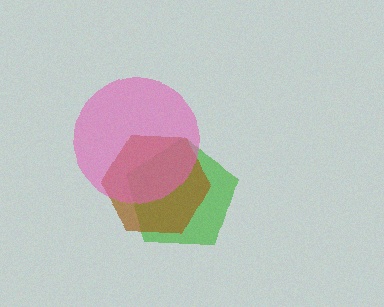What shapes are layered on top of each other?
The layered shapes are: a green pentagon, a brown hexagon, a pink circle.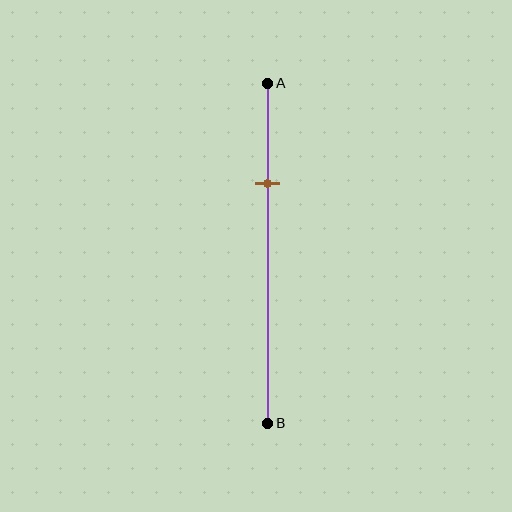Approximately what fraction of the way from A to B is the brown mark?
The brown mark is approximately 30% of the way from A to B.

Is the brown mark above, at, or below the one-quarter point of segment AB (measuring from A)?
The brown mark is below the one-quarter point of segment AB.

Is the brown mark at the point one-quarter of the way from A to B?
No, the mark is at about 30% from A, not at the 25% one-quarter point.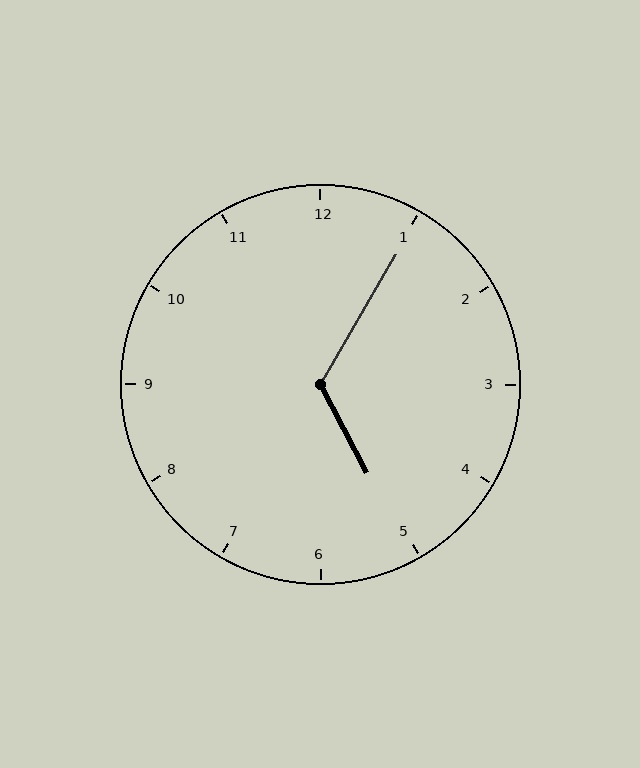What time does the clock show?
5:05.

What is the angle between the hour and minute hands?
Approximately 122 degrees.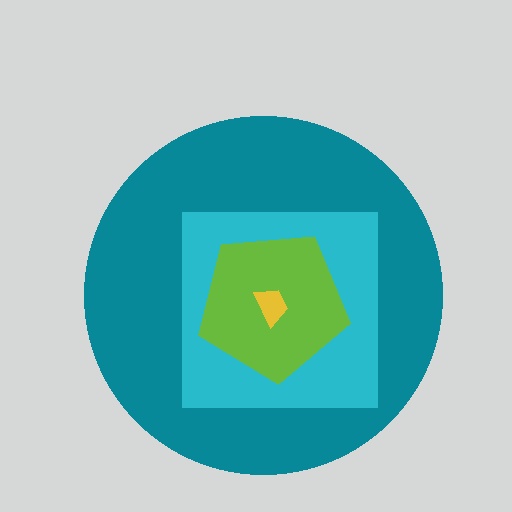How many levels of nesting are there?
4.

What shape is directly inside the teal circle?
The cyan square.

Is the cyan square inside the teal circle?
Yes.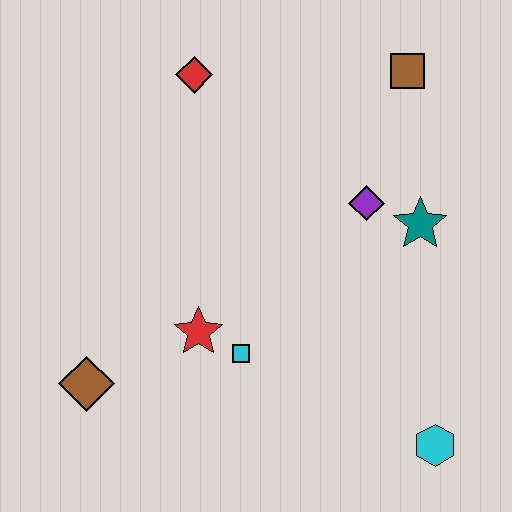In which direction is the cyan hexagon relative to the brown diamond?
The cyan hexagon is to the right of the brown diamond.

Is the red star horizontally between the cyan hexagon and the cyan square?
No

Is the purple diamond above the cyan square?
Yes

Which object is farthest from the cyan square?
The brown square is farthest from the cyan square.